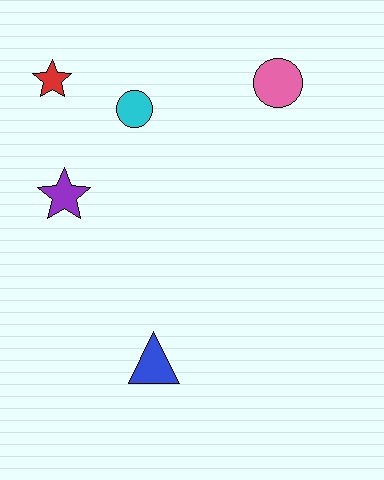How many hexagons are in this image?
There are no hexagons.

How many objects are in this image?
There are 5 objects.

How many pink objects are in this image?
There is 1 pink object.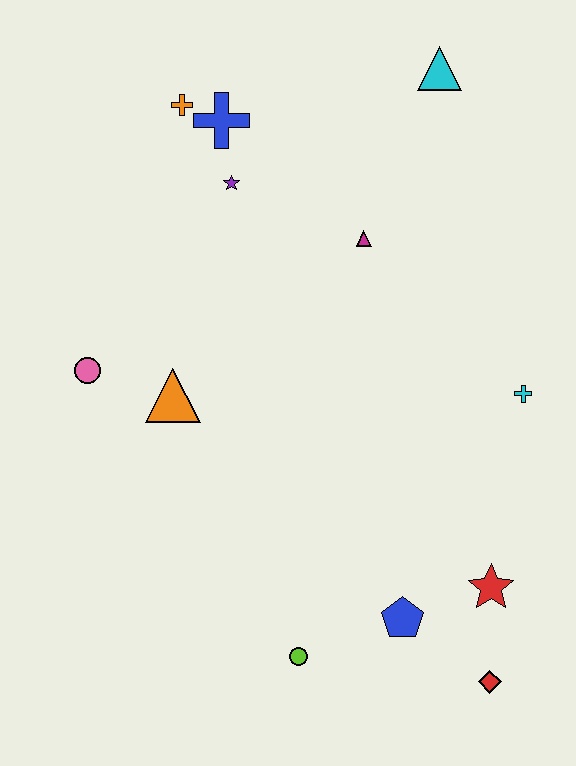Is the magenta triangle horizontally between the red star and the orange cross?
Yes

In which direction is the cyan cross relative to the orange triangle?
The cyan cross is to the right of the orange triangle.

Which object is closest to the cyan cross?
The red star is closest to the cyan cross.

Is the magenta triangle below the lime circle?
No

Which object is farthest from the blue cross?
The red diamond is farthest from the blue cross.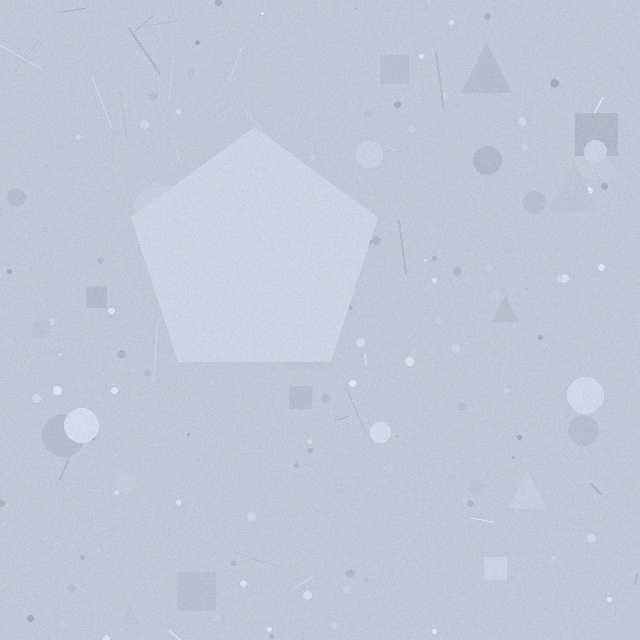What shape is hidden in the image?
A pentagon is hidden in the image.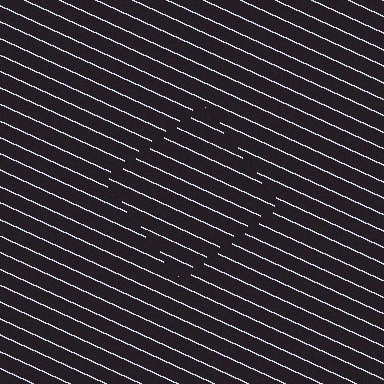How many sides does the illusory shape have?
4 sides — the line-ends trace a square.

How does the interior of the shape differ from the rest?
The interior of the shape contains the same grating, shifted by half a period — the contour is defined by the phase discontinuity where line-ends from the inner and outer gratings abut.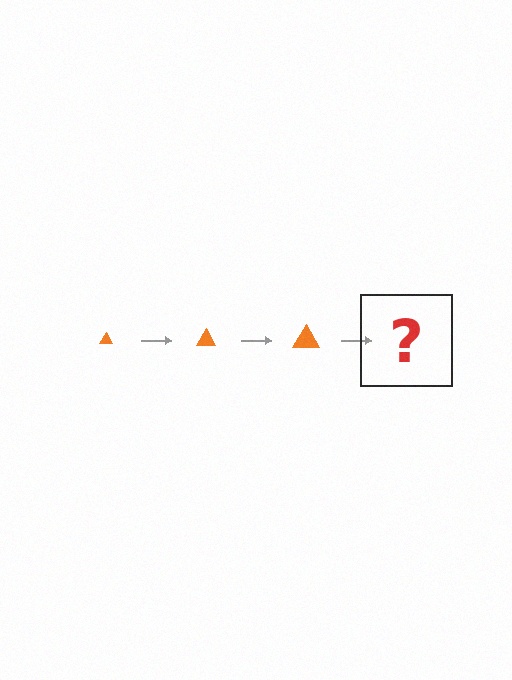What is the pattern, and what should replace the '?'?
The pattern is that the triangle gets progressively larger each step. The '?' should be an orange triangle, larger than the previous one.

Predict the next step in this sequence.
The next step is an orange triangle, larger than the previous one.